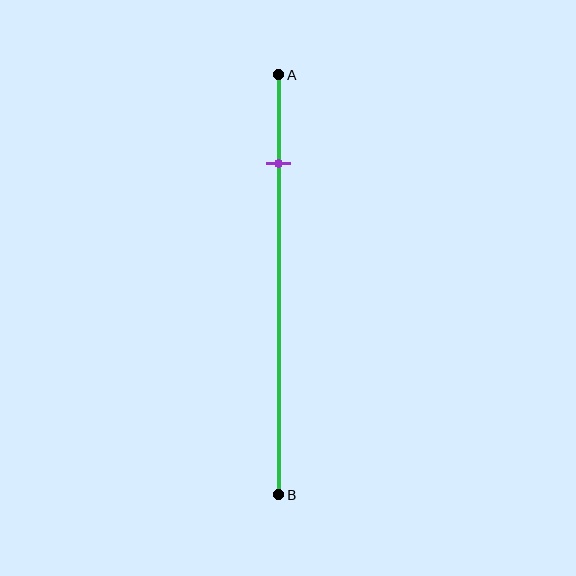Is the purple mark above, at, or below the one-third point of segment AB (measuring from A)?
The purple mark is above the one-third point of segment AB.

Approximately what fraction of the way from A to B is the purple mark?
The purple mark is approximately 20% of the way from A to B.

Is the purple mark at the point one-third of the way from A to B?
No, the mark is at about 20% from A, not at the 33% one-third point.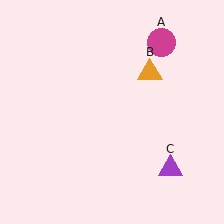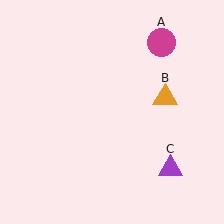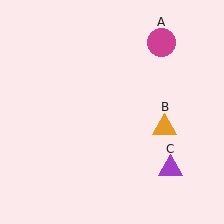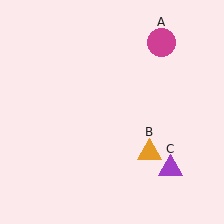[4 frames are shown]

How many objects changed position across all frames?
1 object changed position: orange triangle (object B).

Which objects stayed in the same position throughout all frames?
Magenta circle (object A) and purple triangle (object C) remained stationary.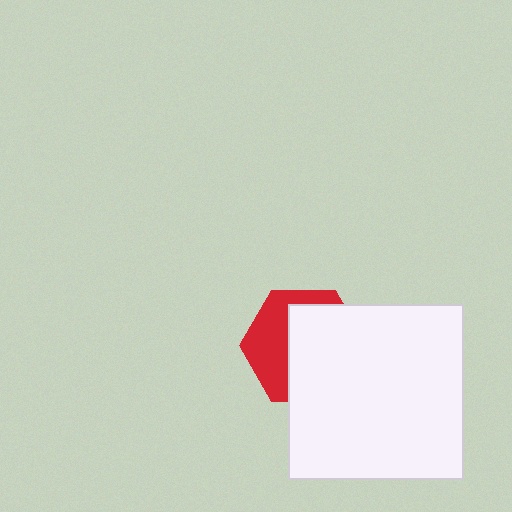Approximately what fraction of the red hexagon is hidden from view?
Roughly 60% of the red hexagon is hidden behind the white square.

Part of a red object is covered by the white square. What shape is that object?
It is a hexagon.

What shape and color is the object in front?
The object in front is a white square.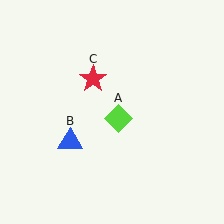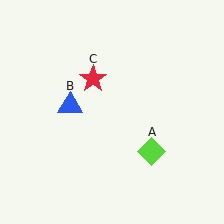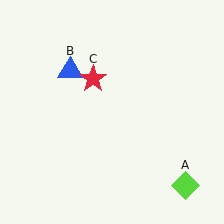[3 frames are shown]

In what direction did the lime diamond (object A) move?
The lime diamond (object A) moved down and to the right.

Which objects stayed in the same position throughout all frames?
Red star (object C) remained stationary.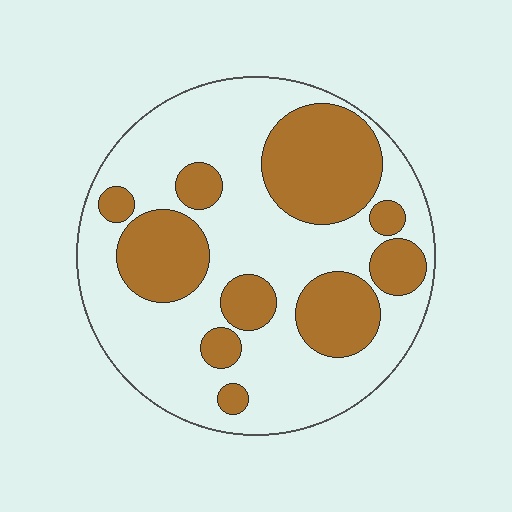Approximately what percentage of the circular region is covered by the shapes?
Approximately 35%.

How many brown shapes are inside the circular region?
10.